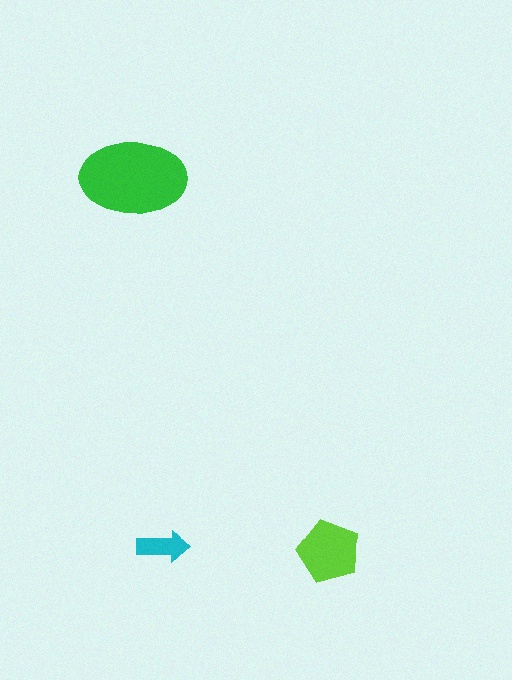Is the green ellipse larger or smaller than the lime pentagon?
Larger.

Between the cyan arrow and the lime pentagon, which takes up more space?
The lime pentagon.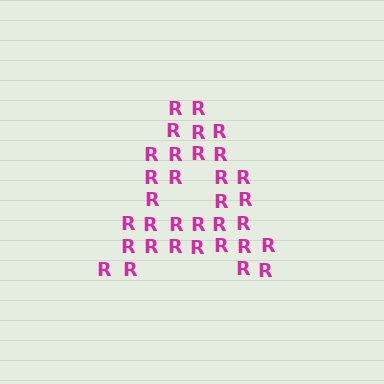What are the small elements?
The small elements are letter R's.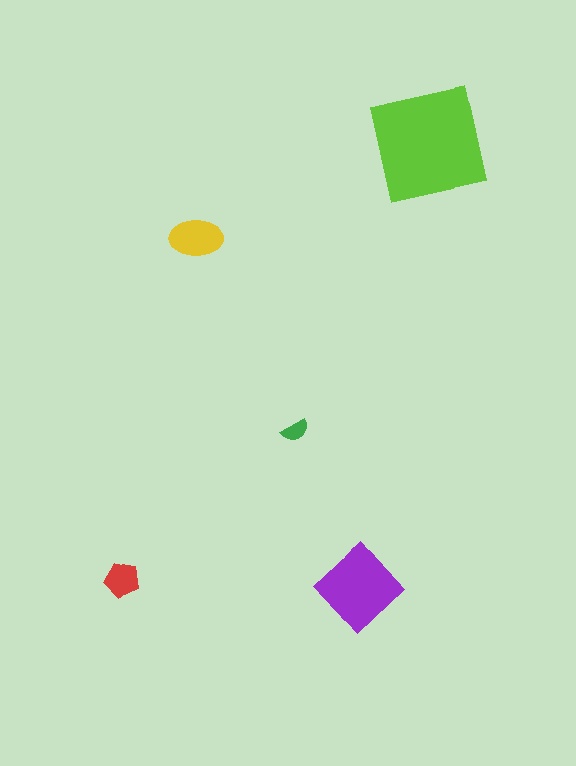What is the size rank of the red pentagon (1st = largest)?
4th.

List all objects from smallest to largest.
The green semicircle, the red pentagon, the yellow ellipse, the purple diamond, the lime square.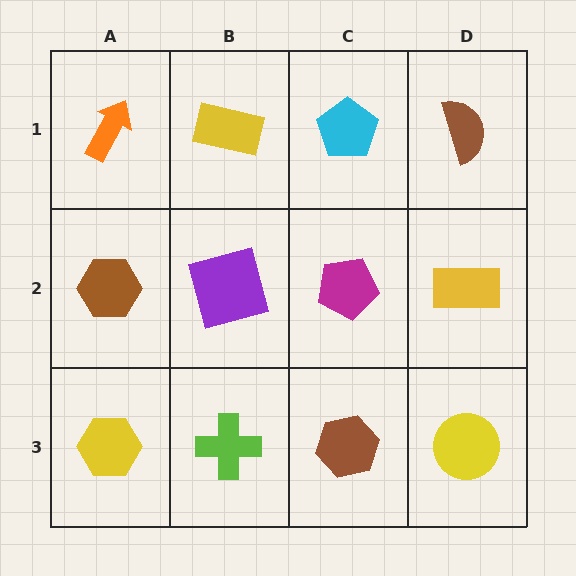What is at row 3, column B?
A lime cross.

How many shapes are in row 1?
4 shapes.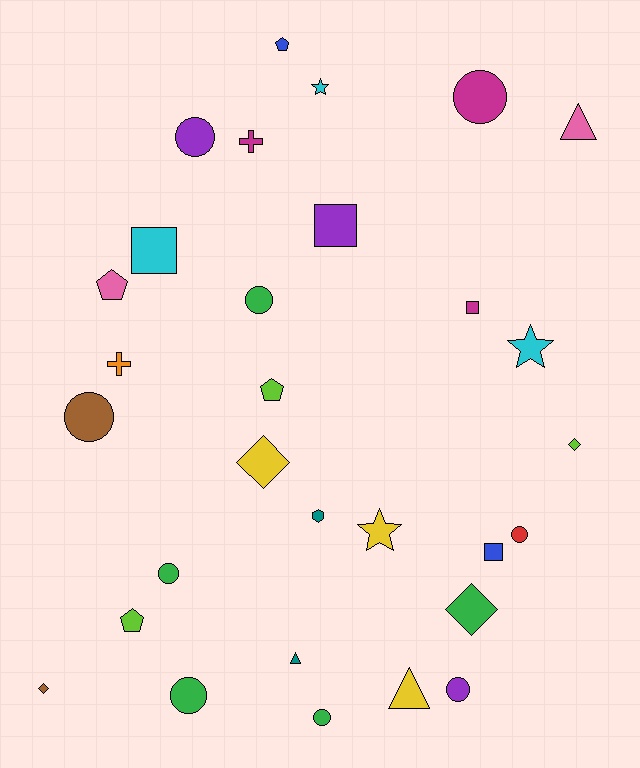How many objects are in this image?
There are 30 objects.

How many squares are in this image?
There are 4 squares.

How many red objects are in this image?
There is 1 red object.